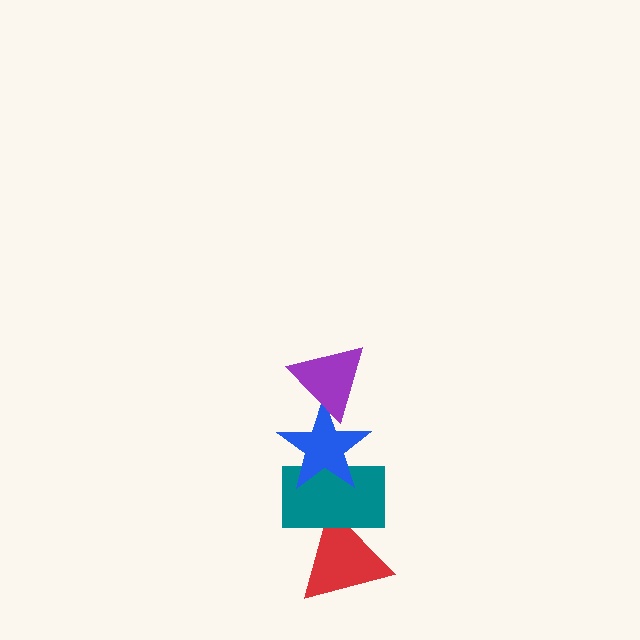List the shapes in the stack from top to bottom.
From top to bottom: the purple triangle, the blue star, the teal rectangle, the red triangle.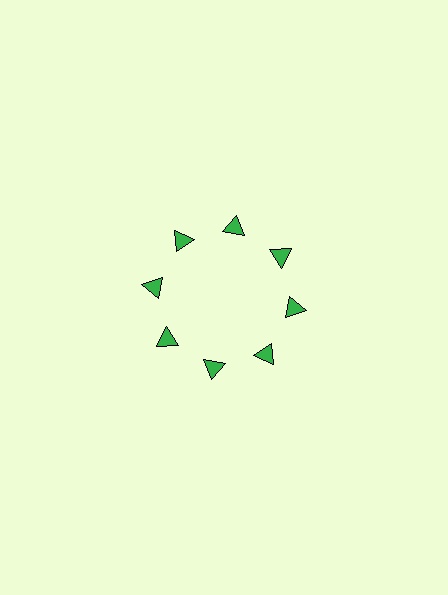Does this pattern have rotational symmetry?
Yes, this pattern has 8-fold rotational symmetry. It looks the same after rotating 45 degrees around the center.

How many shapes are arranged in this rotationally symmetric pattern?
There are 8 shapes, arranged in 8 groups of 1.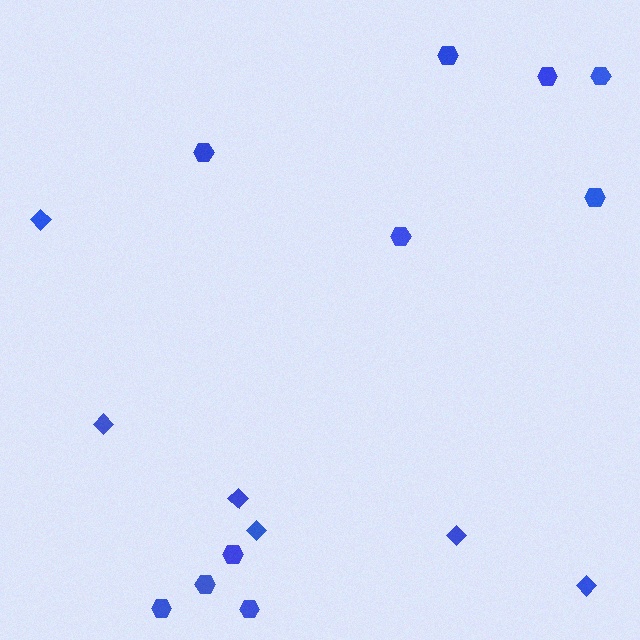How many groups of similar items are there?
There are 2 groups: one group of diamonds (6) and one group of hexagons (10).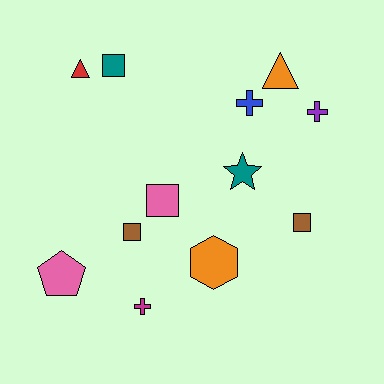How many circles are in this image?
There are no circles.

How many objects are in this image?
There are 12 objects.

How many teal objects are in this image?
There are 2 teal objects.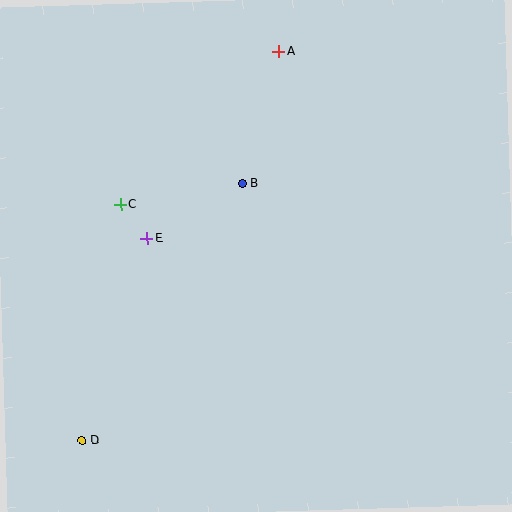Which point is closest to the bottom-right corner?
Point B is closest to the bottom-right corner.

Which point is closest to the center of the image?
Point B at (242, 183) is closest to the center.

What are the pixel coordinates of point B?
Point B is at (242, 183).